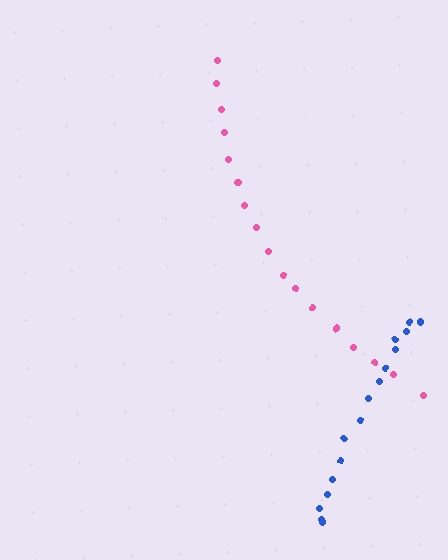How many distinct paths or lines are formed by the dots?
There are 2 distinct paths.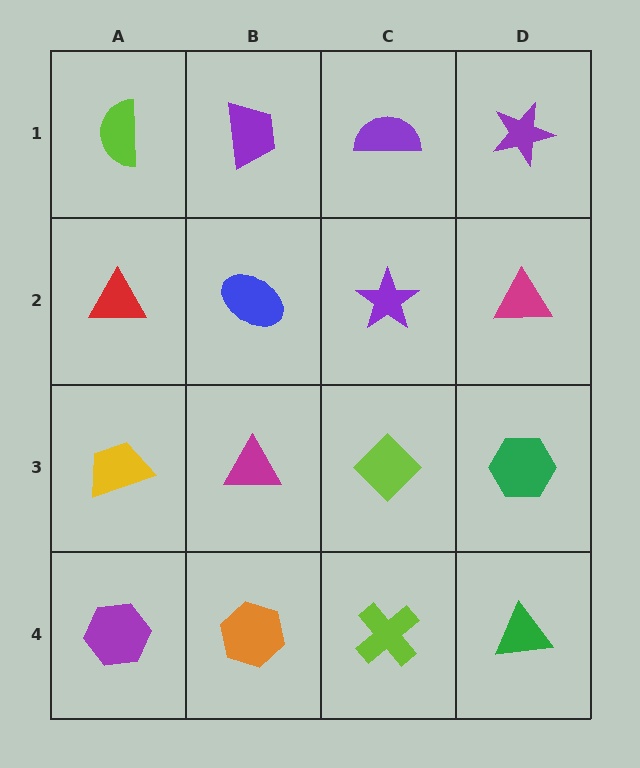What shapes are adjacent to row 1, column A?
A red triangle (row 2, column A), a purple trapezoid (row 1, column B).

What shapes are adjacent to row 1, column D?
A magenta triangle (row 2, column D), a purple semicircle (row 1, column C).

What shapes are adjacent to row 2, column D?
A purple star (row 1, column D), a green hexagon (row 3, column D), a purple star (row 2, column C).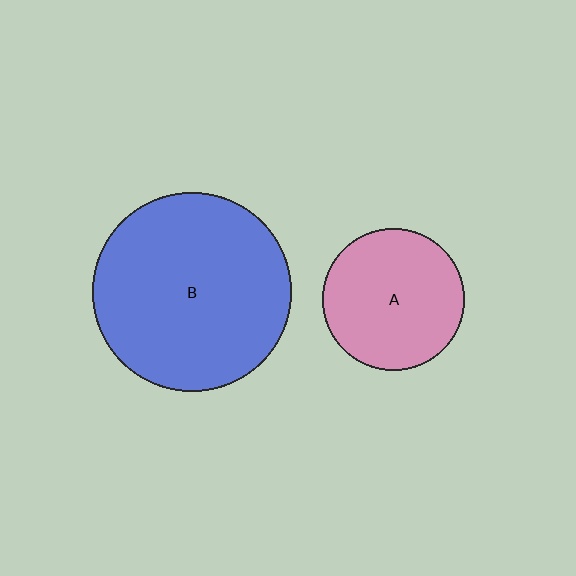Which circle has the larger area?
Circle B (blue).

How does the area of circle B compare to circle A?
Approximately 2.0 times.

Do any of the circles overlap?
No, none of the circles overlap.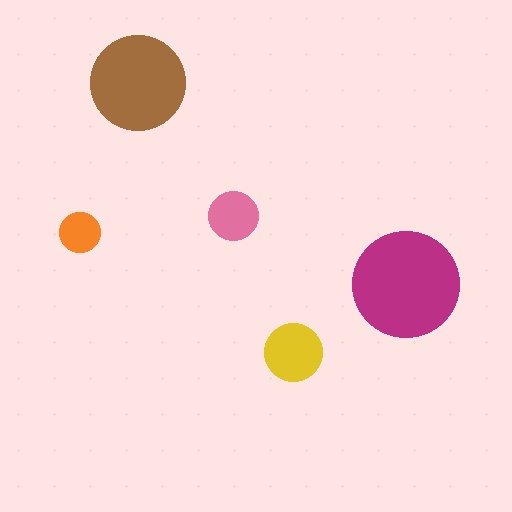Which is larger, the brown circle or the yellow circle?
The brown one.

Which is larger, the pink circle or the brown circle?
The brown one.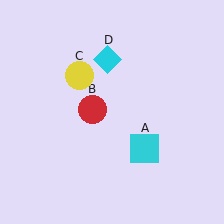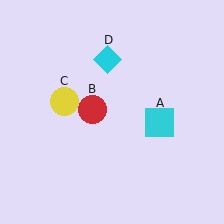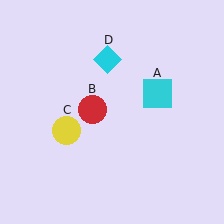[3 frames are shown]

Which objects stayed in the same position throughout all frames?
Red circle (object B) and cyan diamond (object D) remained stationary.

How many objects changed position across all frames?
2 objects changed position: cyan square (object A), yellow circle (object C).